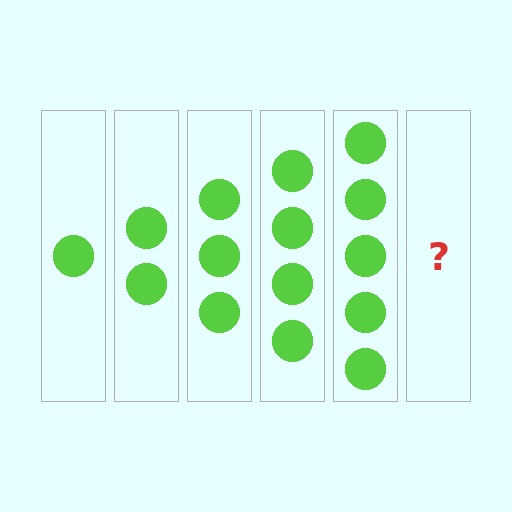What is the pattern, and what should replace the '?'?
The pattern is that each step adds one more circle. The '?' should be 6 circles.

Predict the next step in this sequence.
The next step is 6 circles.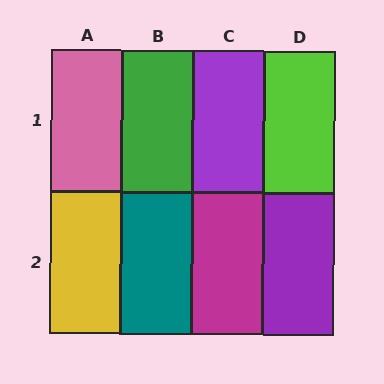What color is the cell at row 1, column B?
Green.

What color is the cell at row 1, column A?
Pink.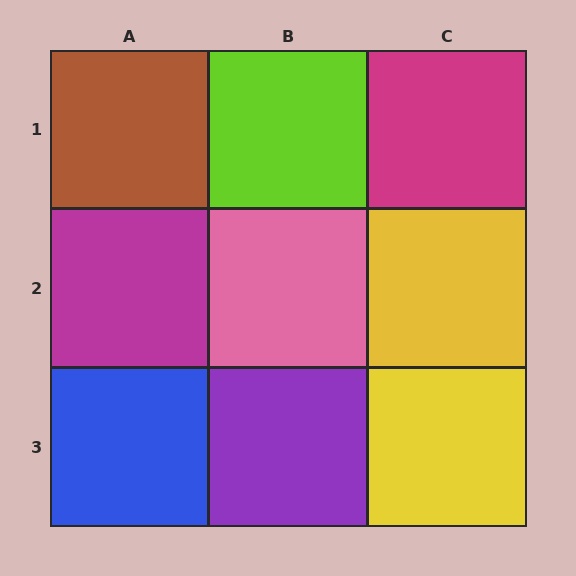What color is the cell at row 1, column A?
Brown.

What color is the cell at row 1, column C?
Magenta.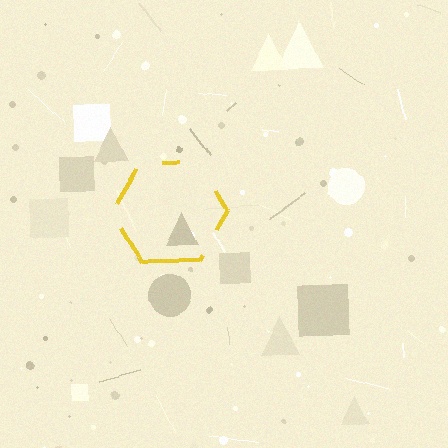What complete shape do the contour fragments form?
The contour fragments form a hexagon.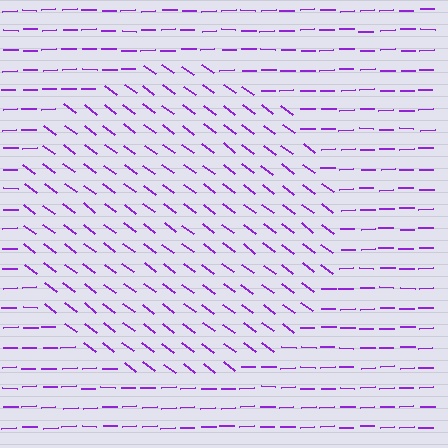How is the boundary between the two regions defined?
The boundary is defined purely by a change in line orientation (approximately 38 degrees difference). All lines are the same color and thickness.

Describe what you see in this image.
The image is filled with small purple line segments. A circle region in the image has lines oriented differently from the surrounding lines, creating a visible texture boundary.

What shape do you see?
I see a circle.